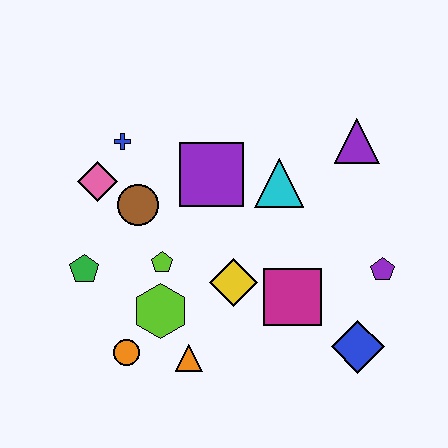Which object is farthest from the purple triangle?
The orange circle is farthest from the purple triangle.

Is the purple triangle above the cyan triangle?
Yes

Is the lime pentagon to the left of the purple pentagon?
Yes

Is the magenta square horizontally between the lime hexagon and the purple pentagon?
Yes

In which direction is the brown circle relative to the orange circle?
The brown circle is above the orange circle.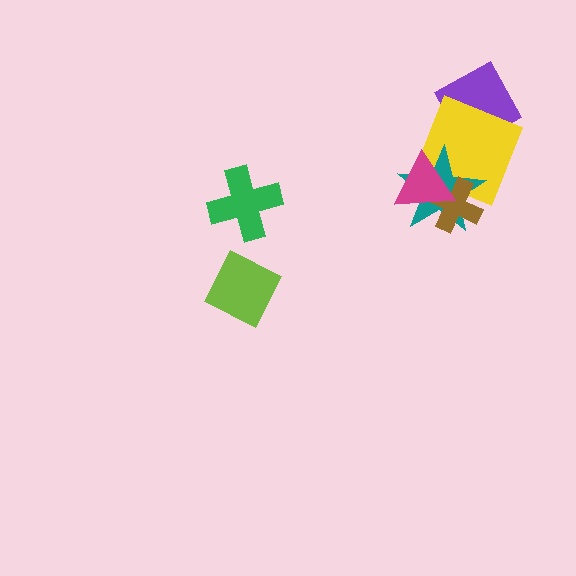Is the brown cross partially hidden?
Yes, it is partially covered by another shape.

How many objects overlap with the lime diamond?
0 objects overlap with the lime diamond.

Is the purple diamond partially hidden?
Yes, it is partially covered by another shape.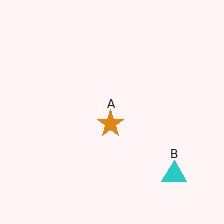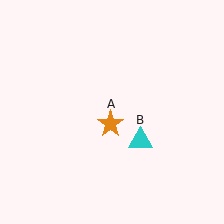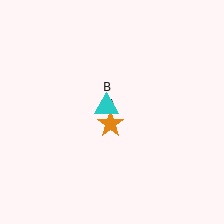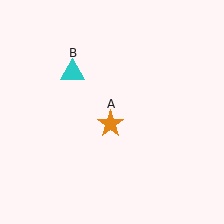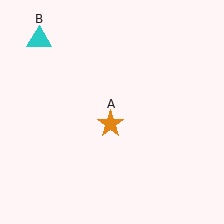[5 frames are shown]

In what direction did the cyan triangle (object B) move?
The cyan triangle (object B) moved up and to the left.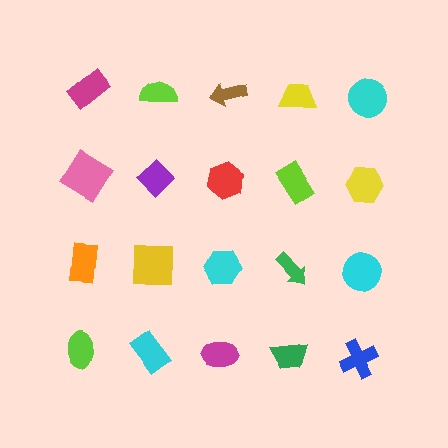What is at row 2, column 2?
A purple diamond.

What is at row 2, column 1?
A pink diamond.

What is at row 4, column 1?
A lime ellipse.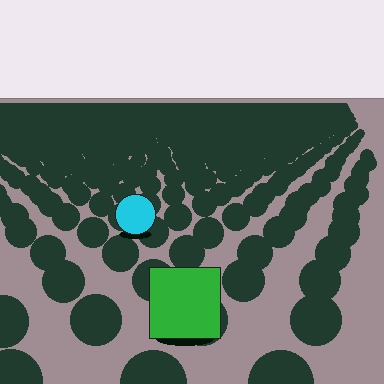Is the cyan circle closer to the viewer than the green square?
No. The green square is closer — you can tell from the texture gradient: the ground texture is coarser near it.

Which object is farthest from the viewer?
The cyan circle is farthest from the viewer. It appears smaller and the ground texture around it is denser.